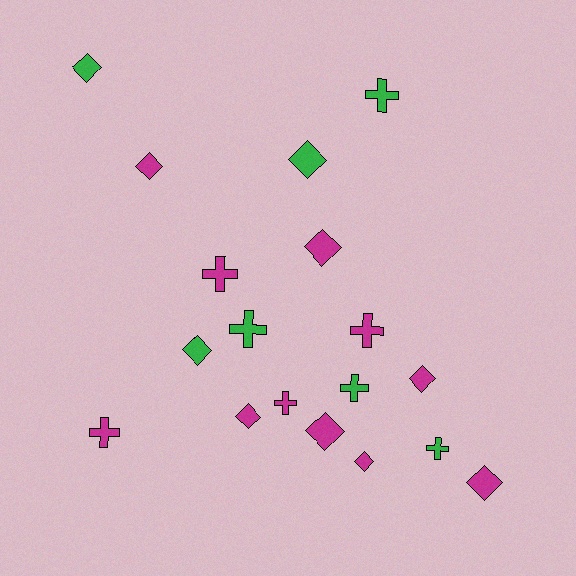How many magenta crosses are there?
There are 4 magenta crosses.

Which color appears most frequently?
Magenta, with 11 objects.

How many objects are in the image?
There are 18 objects.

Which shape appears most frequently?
Diamond, with 10 objects.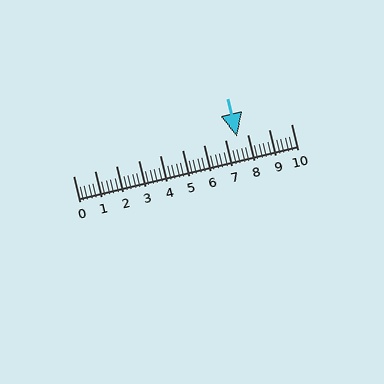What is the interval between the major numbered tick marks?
The major tick marks are spaced 1 units apart.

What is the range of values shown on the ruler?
The ruler shows values from 0 to 10.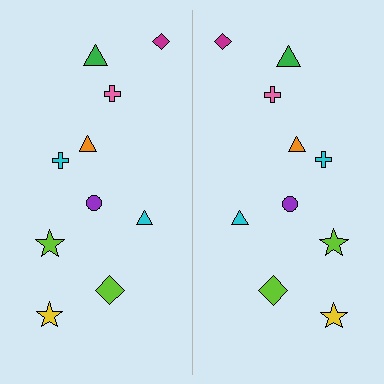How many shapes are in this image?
There are 20 shapes in this image.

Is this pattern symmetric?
Yes, this pattern has bilateral (reflection) symmetry.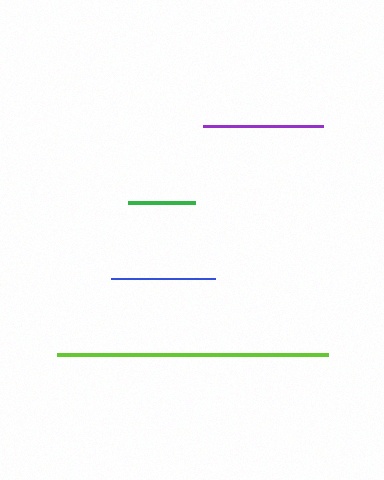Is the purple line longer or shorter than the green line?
The purple line is longer than the green line.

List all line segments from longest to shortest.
From longest to shortest: lime, purple, blue, green.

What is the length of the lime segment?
The lime segment is approximately 271 pixels long.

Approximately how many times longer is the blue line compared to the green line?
The blue line is approximately 1.5 times the length of the green line.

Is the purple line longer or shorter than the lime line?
The lime line is longer than the purple line.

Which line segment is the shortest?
The green line is the shortest at approximately 67 pixels.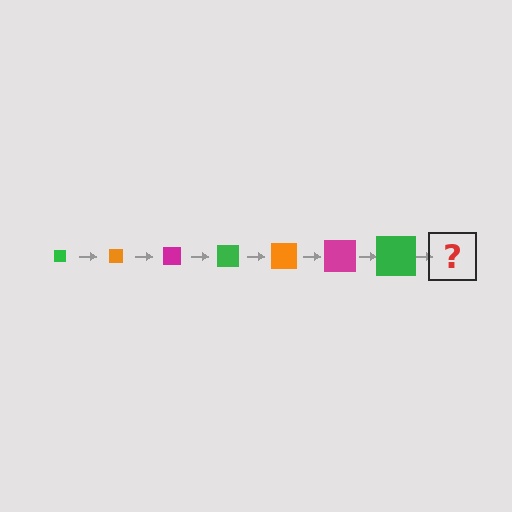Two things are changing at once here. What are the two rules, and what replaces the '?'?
The two rules are that the square grows larger each step and the color cycles through green, orange, and magenta. The '?' should be an orange square, larger than the previous one.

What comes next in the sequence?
The next element should be an orange square, larger than the previous one.